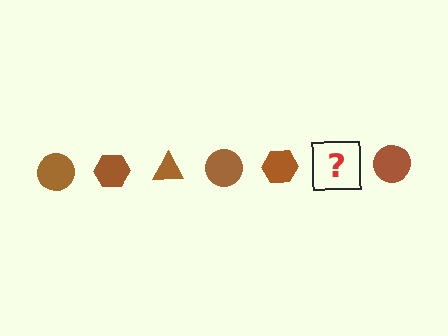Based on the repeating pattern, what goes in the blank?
The blank should be a brown triangle.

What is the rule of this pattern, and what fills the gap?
The rule is that the pattern cycles through circle, hexagon, triangle shapes in brown. The gap should be filled with a brown triangle.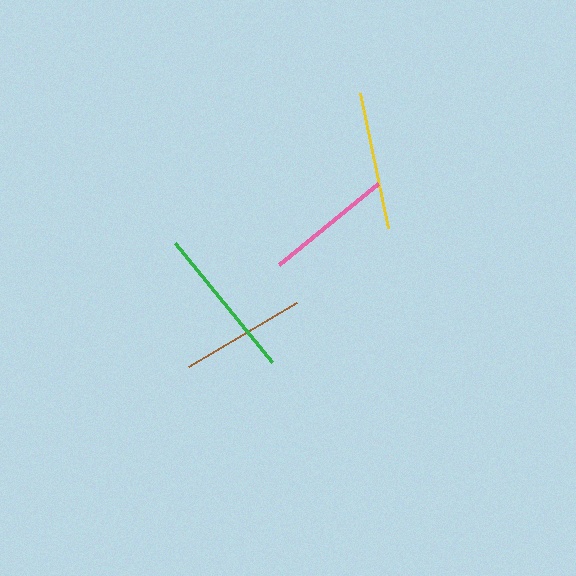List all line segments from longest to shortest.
From longest to shortest: green, yellow, pink, brown.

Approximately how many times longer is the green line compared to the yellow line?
The green line is approximately 1.1 times the length of the yellow line.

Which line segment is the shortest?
The brown line is the shortest at approximately 125 pixels.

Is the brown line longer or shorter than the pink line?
The pink line is longer than the brown line.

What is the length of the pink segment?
The pink segment is approximately 127 pixels long.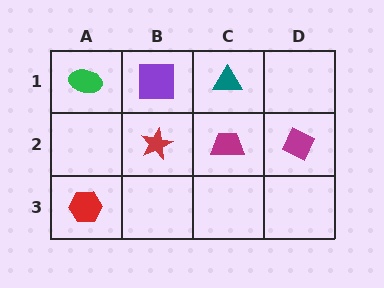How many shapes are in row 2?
3 shapes.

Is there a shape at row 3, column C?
No, that cell is empty.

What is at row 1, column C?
A teal triangle.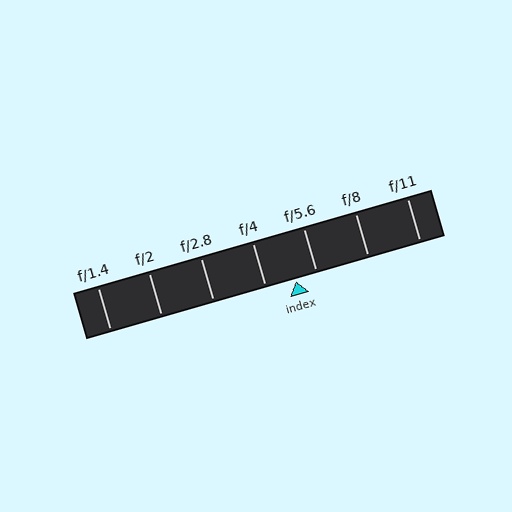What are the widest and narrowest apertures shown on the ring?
The widest aperture shown is f/1.4 and the narrowest is f/11.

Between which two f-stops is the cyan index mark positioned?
The index mark is between f/4 and f/5.6.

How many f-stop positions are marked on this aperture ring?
There are 7 f-stop positions marked.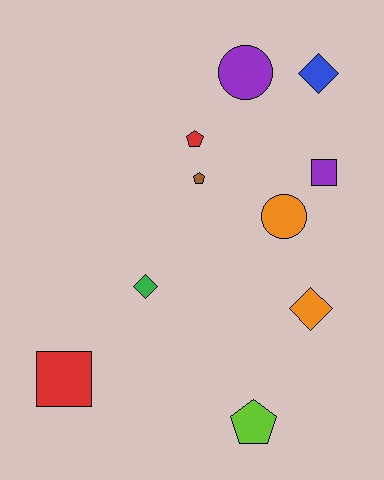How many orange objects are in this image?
There are 2 orange objects.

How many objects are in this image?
There are 10 objects.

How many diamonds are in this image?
There are 3 diamonds.